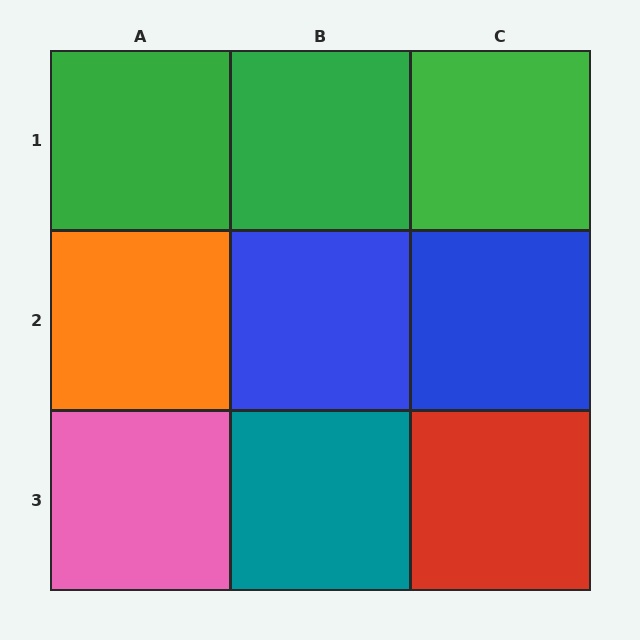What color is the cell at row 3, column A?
Pink.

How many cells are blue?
2 cells are blue.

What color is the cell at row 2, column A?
Orange.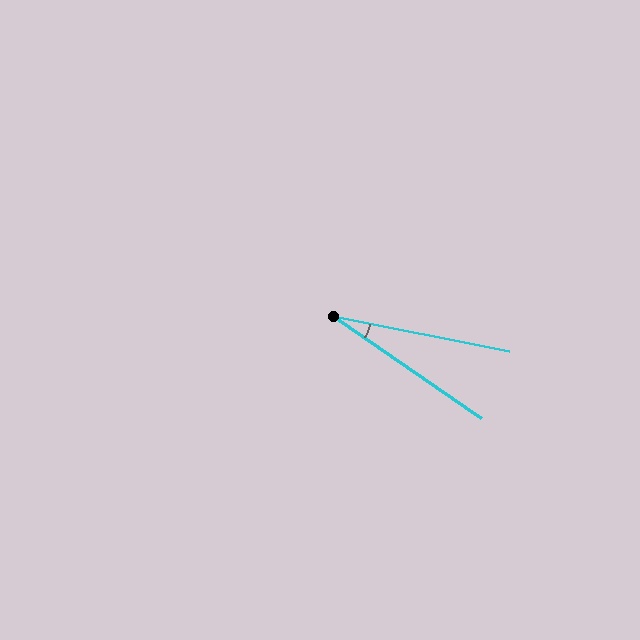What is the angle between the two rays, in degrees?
Approximately 23 degrees.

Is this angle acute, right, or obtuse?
It is acute.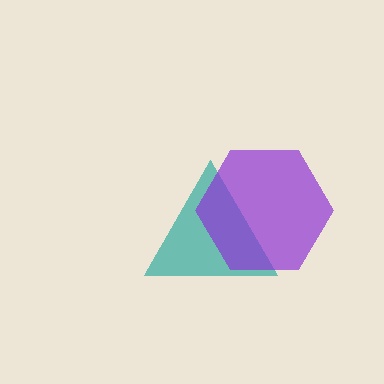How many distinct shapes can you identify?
There are 2 distinct shapes: a teal triangle, a purple hexagon.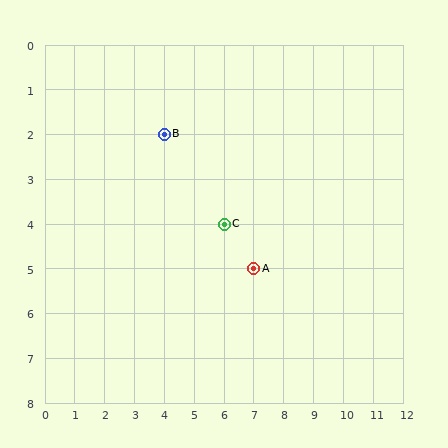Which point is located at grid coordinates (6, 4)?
Point C is at (6, 4).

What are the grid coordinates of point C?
Point C is at grid coordinates (6, 4).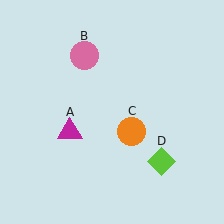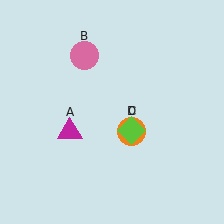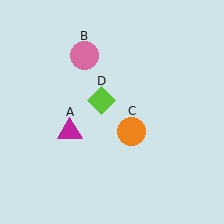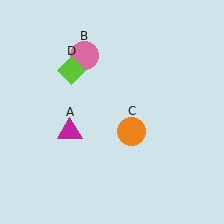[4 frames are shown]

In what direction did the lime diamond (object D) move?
The lime diamond (object D) moved up and to the left.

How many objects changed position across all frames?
1 object changed position: lime diamond (object D).